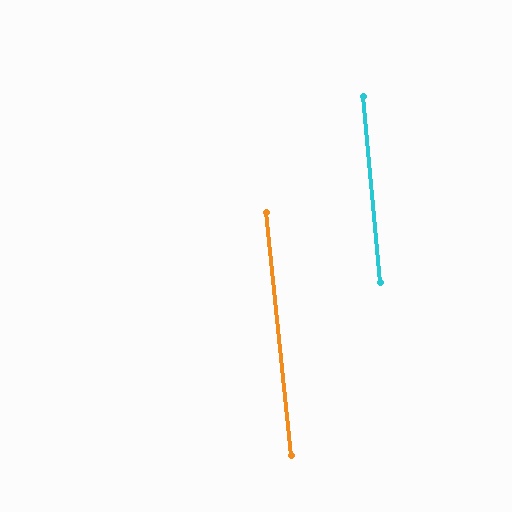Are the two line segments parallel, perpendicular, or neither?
Parallel — their directions differ by only 0.7°.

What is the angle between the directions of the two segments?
Approximately 1 degree.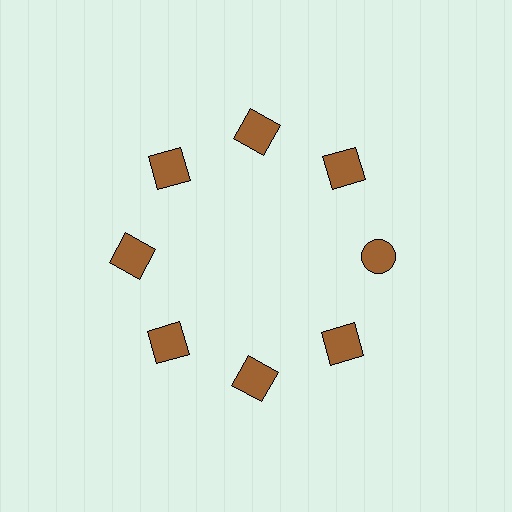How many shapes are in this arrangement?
There are 8 shapes arranged in a ring pattern.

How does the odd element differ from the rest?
It has a different shape: circle instead of square.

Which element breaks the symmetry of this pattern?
The brown circle at roughly the 3 o'clock position breaks the symmetry. All other shapes are brown squares.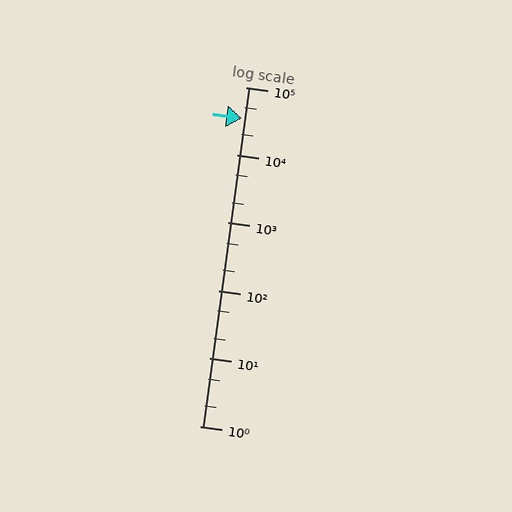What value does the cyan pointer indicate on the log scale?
The pointer indicates approximately 35000.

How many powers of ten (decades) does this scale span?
The scale spans 5 decades, from 1 to 100000.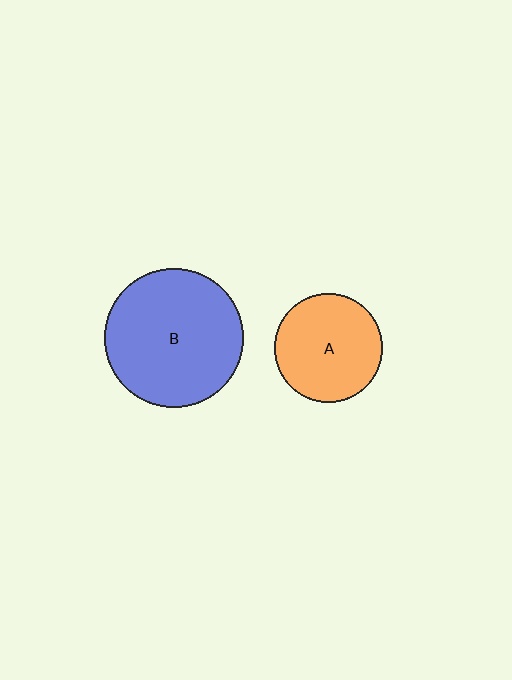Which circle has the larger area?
Circle B (blue).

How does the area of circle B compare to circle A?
Approximately 1.6 times.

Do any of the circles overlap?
No, none of the circles overlap.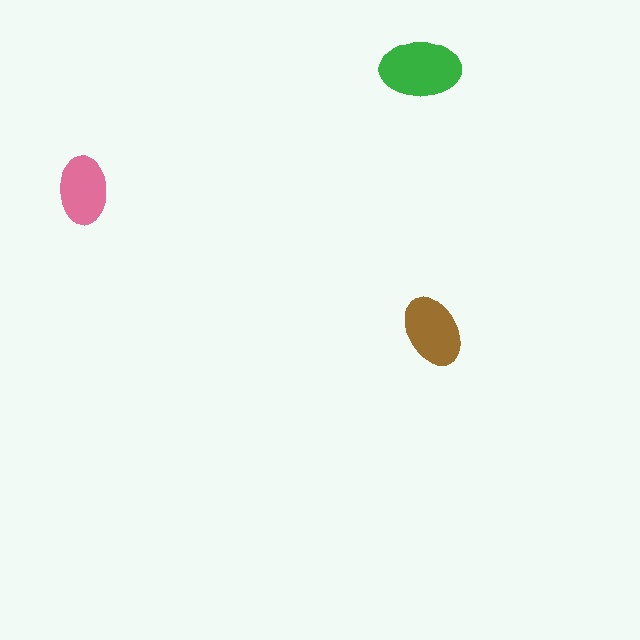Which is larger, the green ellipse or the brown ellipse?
The green one.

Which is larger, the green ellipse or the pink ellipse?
The green one.